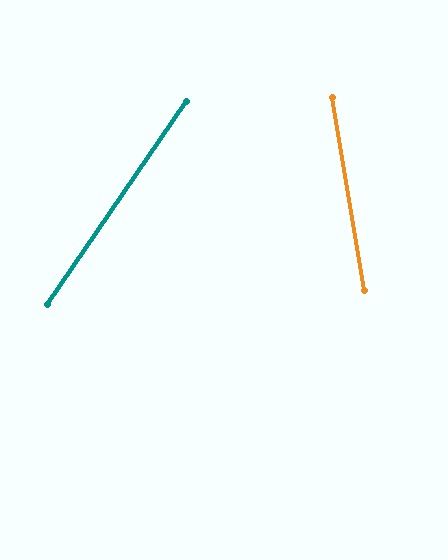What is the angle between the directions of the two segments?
Approximately 44 degrees.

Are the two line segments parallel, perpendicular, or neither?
Neither parallel nor perpendicular — they differ by about 44°.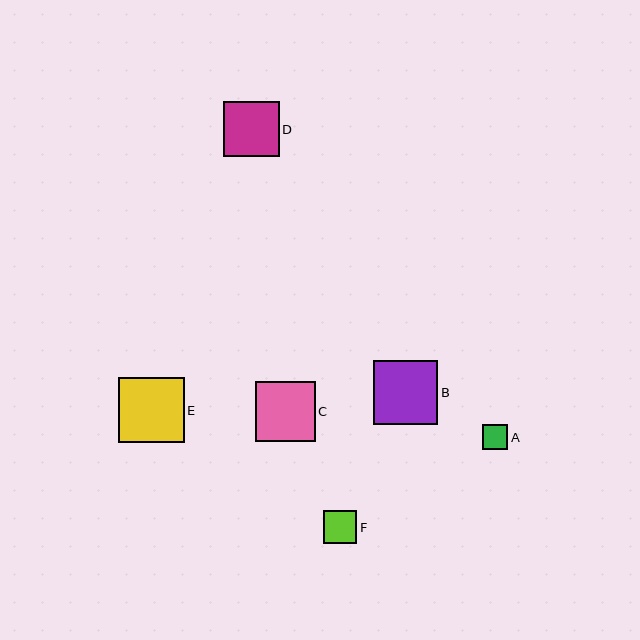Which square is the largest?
Square E is the largest with a size of approximately 66 pixels.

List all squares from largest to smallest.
From largest to smallest: E, B, C, D, F, A.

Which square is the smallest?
Square A is the smallest with a size of approximately 26 pixels.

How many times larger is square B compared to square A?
Square B is approximately 2.5 times the size of square A.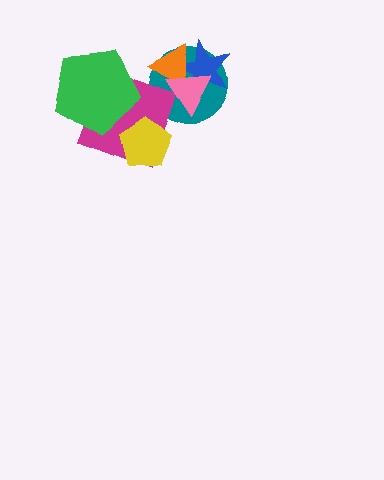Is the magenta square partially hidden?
Yes, it is partially covered by another shape.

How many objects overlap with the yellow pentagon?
1 object overlaps with the yellow pentagon.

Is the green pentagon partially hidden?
No, no other shape covers it.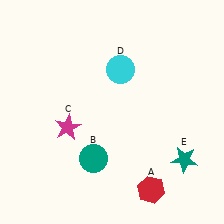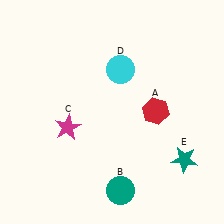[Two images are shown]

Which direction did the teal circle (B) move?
The teal circle (B) moved down.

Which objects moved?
The objects that moved are: the red hexagon (A), the teal circle (B).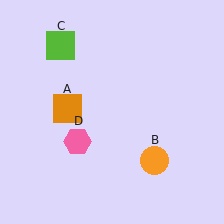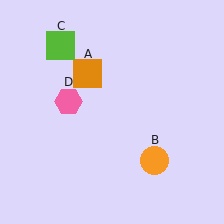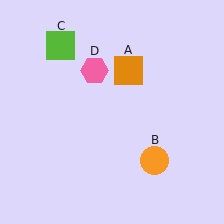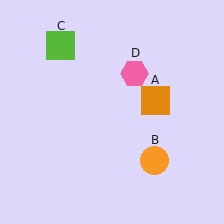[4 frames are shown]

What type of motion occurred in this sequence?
The orange square (object A), pink hexagon (object D) rotated clockwise around the center of the scene.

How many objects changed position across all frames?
2 objects changed position: orange square (object A), pink hexagon (object D).